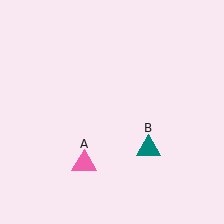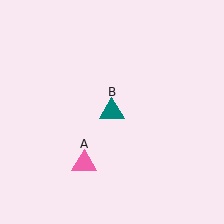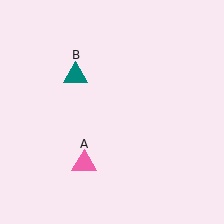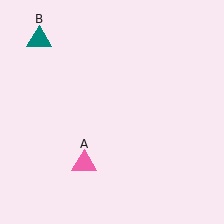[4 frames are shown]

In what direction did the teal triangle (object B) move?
The teal triangle (object B) moved up and to the left.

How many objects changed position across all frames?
1 object changed position: teal triangle (object B).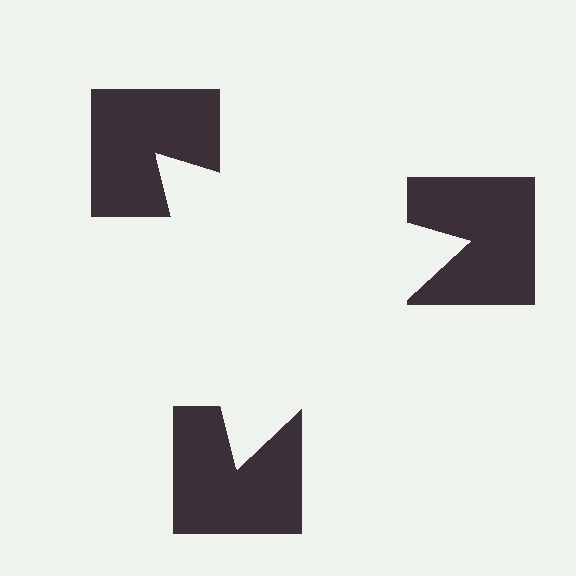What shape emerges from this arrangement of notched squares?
An illusory triangle — its edges are inferred from the aligned wedge cuts in the notched squares, not physically drawn.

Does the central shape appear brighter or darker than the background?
It typically appears slightly brighter than the background, even though no actual brightness change is drawn.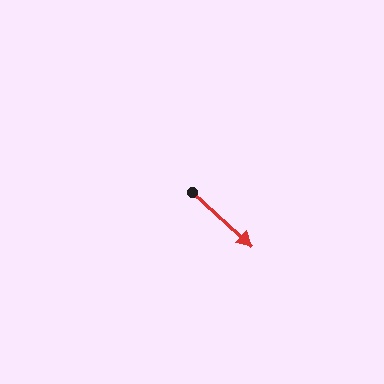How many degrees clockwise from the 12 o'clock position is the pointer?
Approximately 133 degrees.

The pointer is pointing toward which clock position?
Roughly 4 o'clock.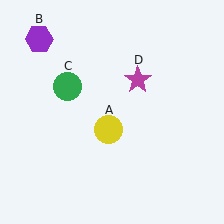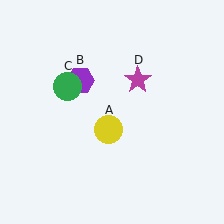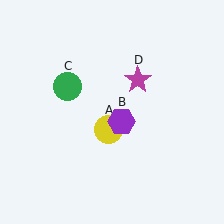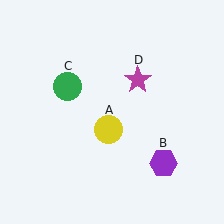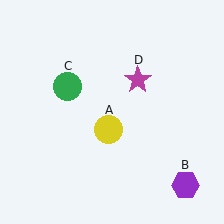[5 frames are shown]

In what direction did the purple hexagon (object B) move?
The purple hexagon (object B) moved down and to the right.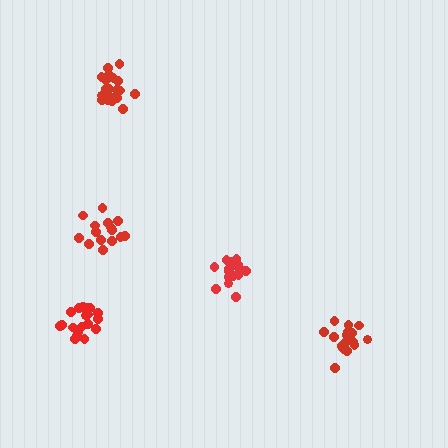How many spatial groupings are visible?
There are 5 spatial groupings.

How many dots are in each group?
Group 1: 18 dots, Group 2: 21 dots, Group 3: 17 dots, Group 4: 15 dots, Group 5: 20 dots (91 total).